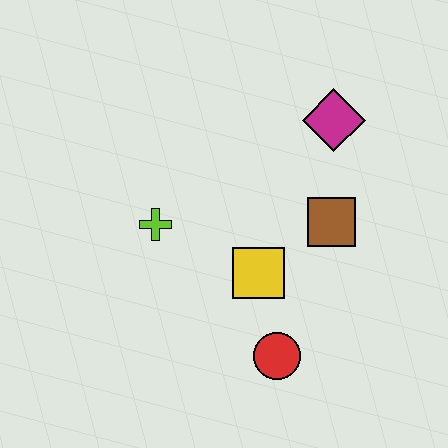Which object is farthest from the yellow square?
The magenta diamond is farthest from the yellow square.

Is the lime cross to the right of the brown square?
No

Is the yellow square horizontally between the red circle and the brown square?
No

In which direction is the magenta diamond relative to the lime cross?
The magenta diamond is to the right of the lime cross.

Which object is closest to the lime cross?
The yellow square is closest to the lime cross.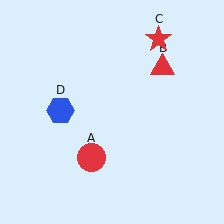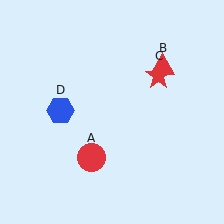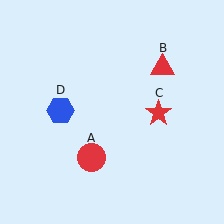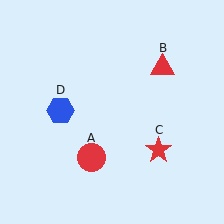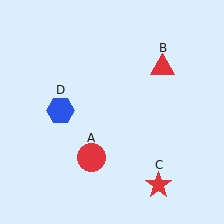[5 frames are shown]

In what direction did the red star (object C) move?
The red star (object C) moved down.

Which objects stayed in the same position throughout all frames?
Red circle (object A) and red triangle (object B) and blue hexagon (object D) remained stationary.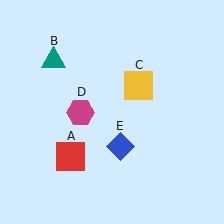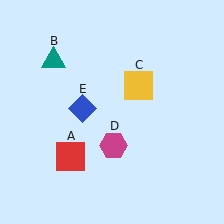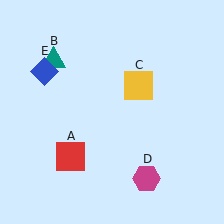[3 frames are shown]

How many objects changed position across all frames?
2 objects changed position: magenta hexagon (object D), blue diamond (object E).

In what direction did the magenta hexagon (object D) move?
The magenta hexagon (object D) moved down and to the right.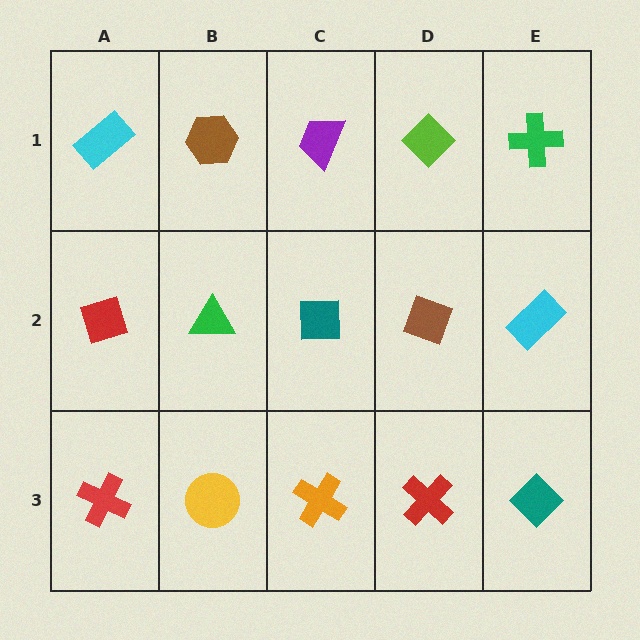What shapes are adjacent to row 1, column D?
A brown diamond (row 2, column D), a purple trapezoid (row 1, column C), a green cross (row 1, column E).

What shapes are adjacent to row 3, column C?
A teal square (row 2, column C), a yellow circle (row 3, column B), a red cross (row 3, column D).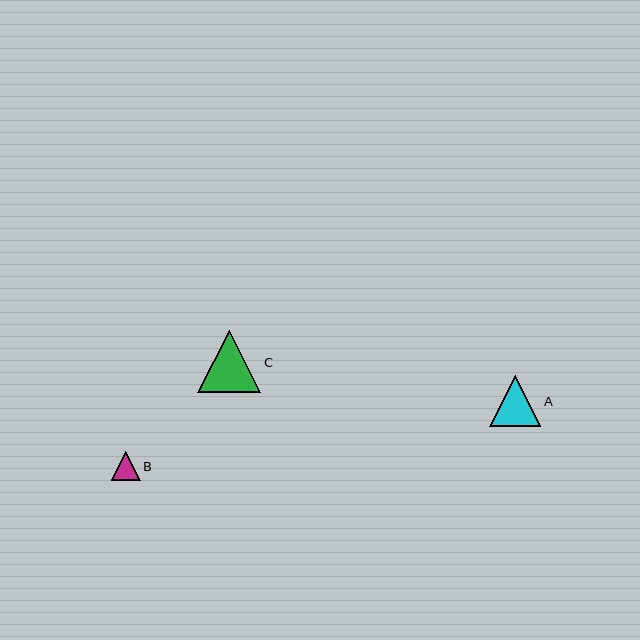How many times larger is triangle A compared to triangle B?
Triangle A is approximately 1.7 times the size of triangle B.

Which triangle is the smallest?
Triangle B is the smallest with a size of approximately 29 pixels.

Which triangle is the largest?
Triangle C is the largest with a size of approximately 63 pixels.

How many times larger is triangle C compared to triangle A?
Triangle C is approximately 1.2 times the size of triangle A.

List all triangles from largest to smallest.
From largest to smallest: C, A, B.